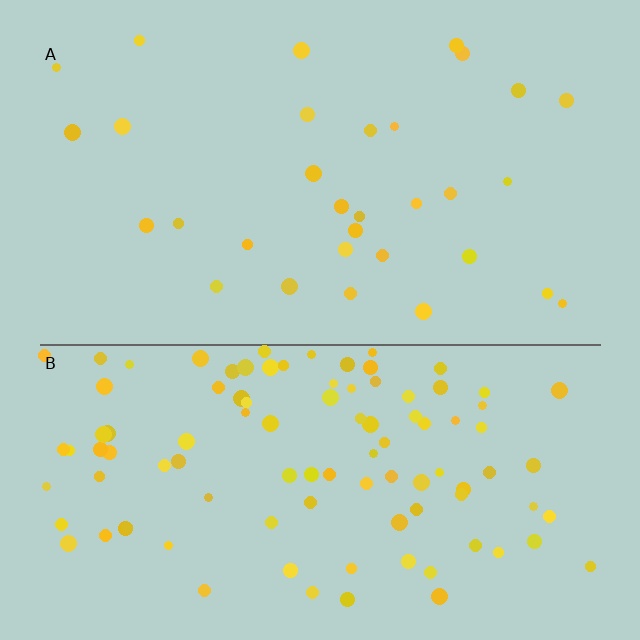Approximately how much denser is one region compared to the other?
Approximately 3.2× — region B over region A.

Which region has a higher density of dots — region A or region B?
B (the bottom).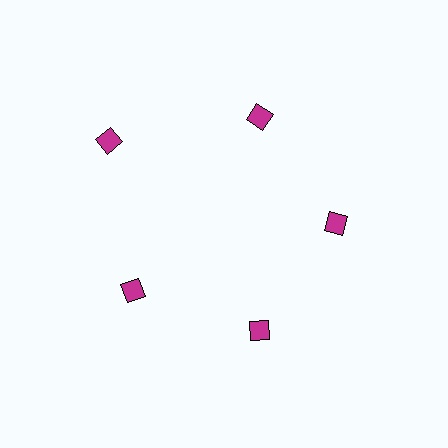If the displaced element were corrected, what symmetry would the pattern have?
It would have 5-fold rotational symmetry — the pattern would map onto itself every 72 degrees.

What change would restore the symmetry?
The symmetry would be restored by moving it inward, back onto the ring so that all 5 diamonds sit at equal angles and equal distance from the center.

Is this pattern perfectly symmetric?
No. The 5 magenta diamonds are arranged in a ring, but one element near the 10 o'clock position is pushed outward from the center, breaking the 5-fold rotational symmetry.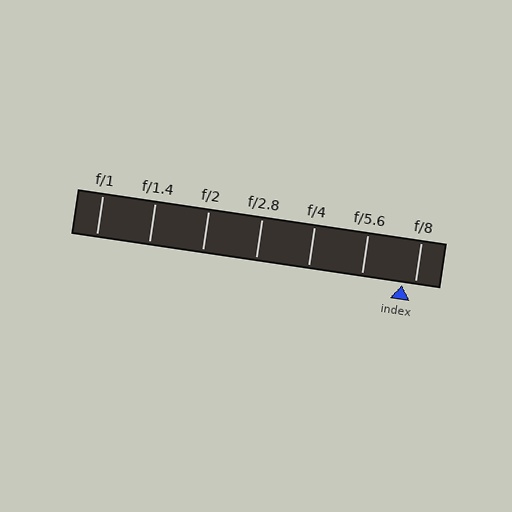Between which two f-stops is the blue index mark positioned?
The index mark is between f/5.6 and f/8.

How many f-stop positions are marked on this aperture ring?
There are 7 f-stop positions marked.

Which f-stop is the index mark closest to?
The index mark is closest to f/8.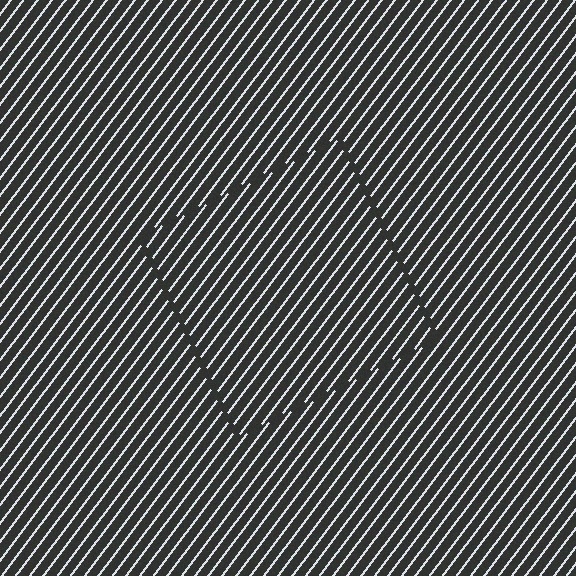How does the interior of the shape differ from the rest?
The interior of the shape contains the same grating, shifted by half a period — the contour is defined by the phase discontinuity where line-ends from the inner and outer gratings abut.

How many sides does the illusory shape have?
4 sides — the line-ends trace a square.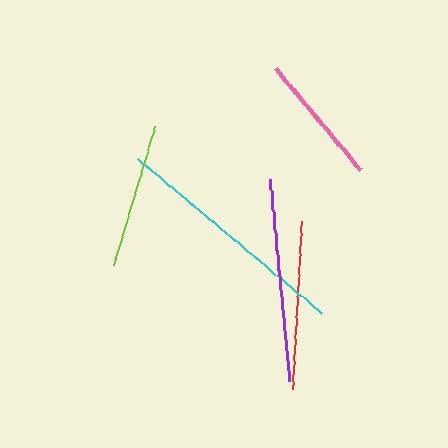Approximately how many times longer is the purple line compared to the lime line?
The purple line is approximately 1.4 times the length of the lime line.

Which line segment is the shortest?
The pink line is the shortest at approximately 132 pixels.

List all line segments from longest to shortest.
From longest to shortest: cyan, purple, red, lime, pink.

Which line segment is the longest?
The cyan line is the longest at approximately 240 pixels.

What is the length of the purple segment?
The purple segment is approximately 204 pixels long.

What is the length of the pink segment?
The pink segment is approximately 132 pixels long.